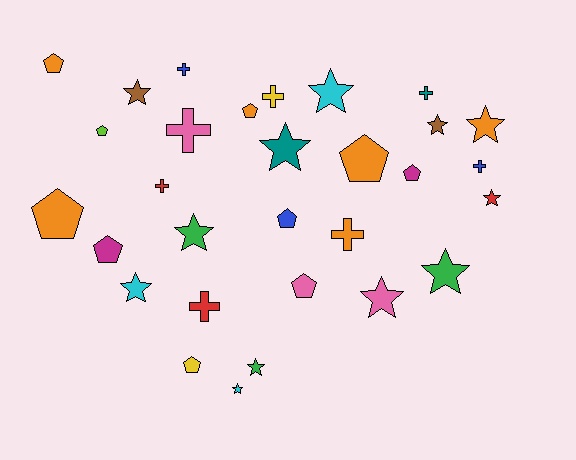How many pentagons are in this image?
There are 10 pentagons.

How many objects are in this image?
There are 30 objects.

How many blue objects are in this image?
There are 3 blue objects.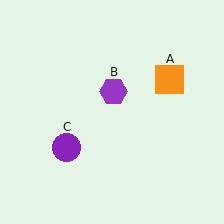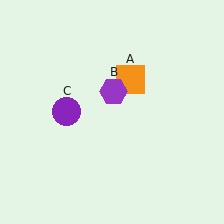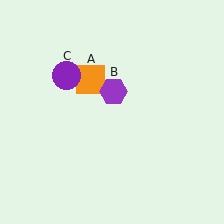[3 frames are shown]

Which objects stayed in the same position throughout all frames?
Purple hexagon (object B) remained stationary.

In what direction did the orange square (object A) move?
The orange square (object A) moved left.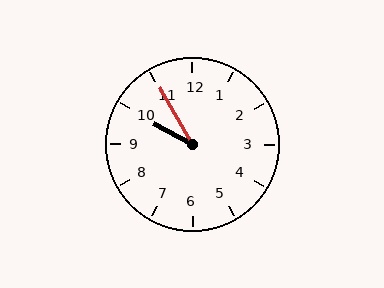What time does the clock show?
9:55.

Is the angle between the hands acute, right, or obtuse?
It is acute.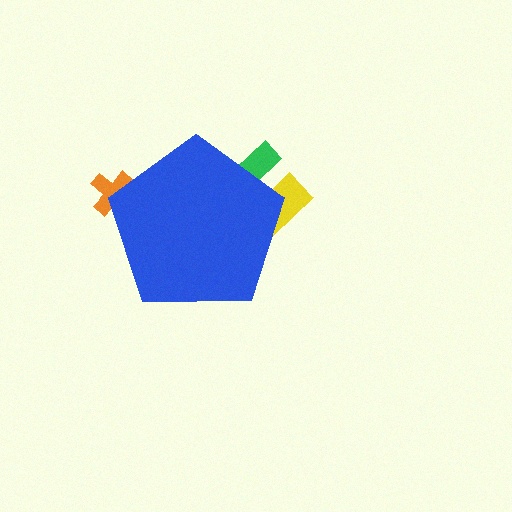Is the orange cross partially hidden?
Yes, the orange cross is partially hidden behind the blue pentagon.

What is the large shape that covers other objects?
A blue pentagon.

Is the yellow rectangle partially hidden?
Yes, the yellow rectangle is partially hidden behind the blue pentagon.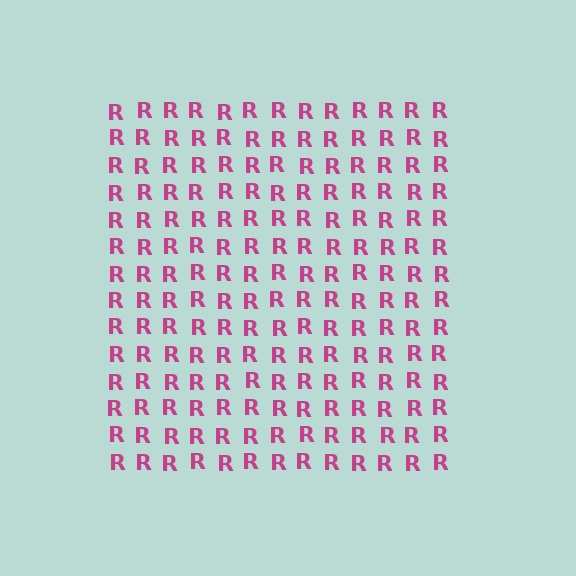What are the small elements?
The small elements are letter R's.